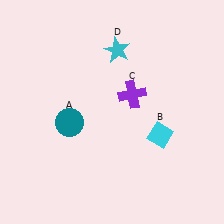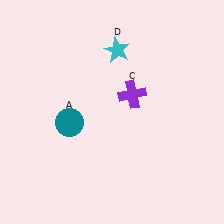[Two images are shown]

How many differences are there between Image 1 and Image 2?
There is 1 difference between the two images.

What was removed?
The cyan diamond (B) was removed in Image 2.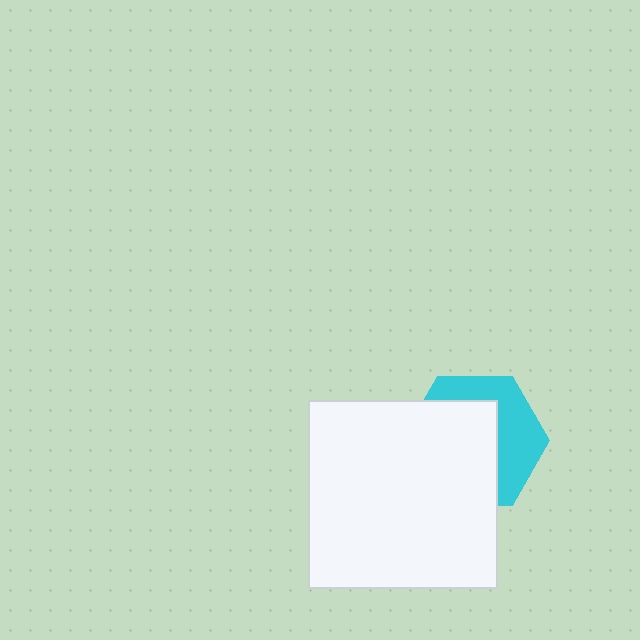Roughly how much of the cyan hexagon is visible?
A small part of it is visible (roughly 41%).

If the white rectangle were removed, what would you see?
You would see the complete cyan hexagon.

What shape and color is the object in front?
The object in front is a white rectangle.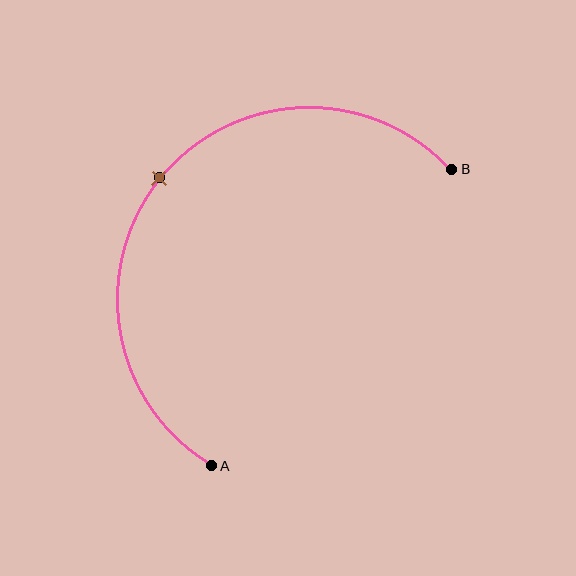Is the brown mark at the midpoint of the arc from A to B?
Yes. The brown mark lies on the arc at equal arc-length from both A and B — it is the arc midpoint.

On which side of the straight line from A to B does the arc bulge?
The arc bulges above and to the left of the straight line connecting A and B.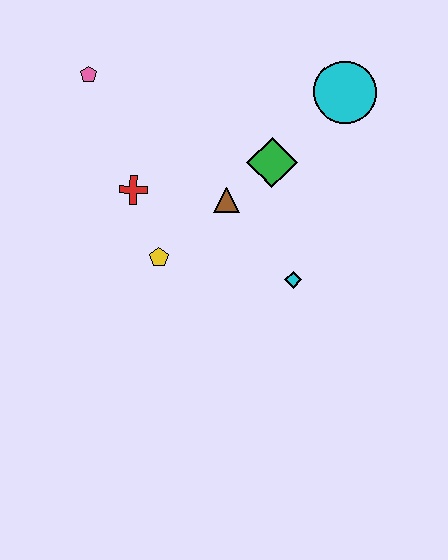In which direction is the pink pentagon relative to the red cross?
The pink pentagon is above the red cross.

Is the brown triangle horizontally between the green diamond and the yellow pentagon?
Yes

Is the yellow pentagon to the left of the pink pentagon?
No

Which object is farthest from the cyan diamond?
The pink pentagon is farthest from the cyan diamond.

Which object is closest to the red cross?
The yellow pentagon is closest to the red cross.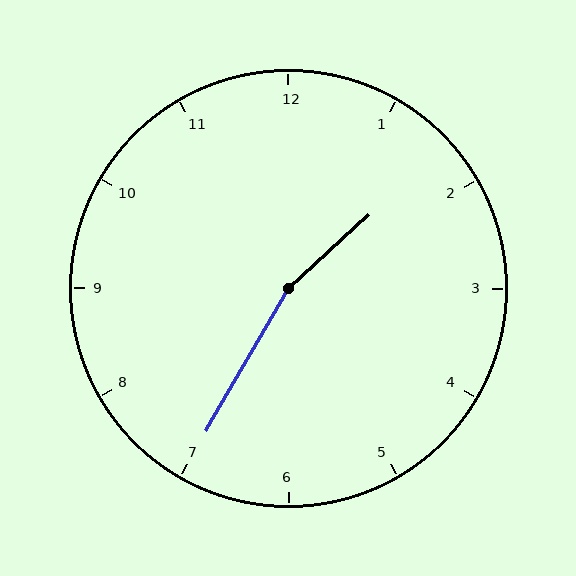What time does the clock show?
1:35.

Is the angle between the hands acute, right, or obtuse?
It is obtuse.